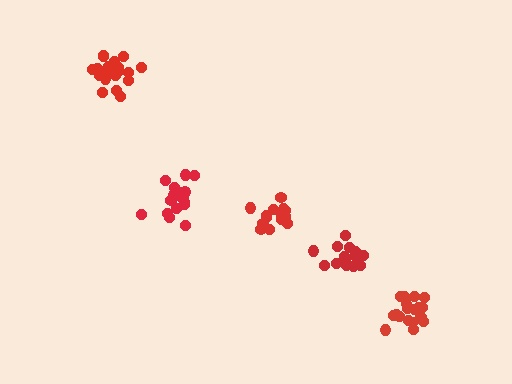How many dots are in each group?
Group 1: 18 dots, Group 2: 15 dots, Group 3: 18 dots, Group 4: 18 dots, Group 5: 20 dots (89 total).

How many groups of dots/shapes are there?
There are 5 groups.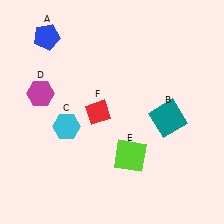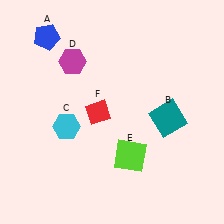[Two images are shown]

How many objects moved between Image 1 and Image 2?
1 object moved between the two images.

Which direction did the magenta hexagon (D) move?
The magenta hexagon (D) moved right.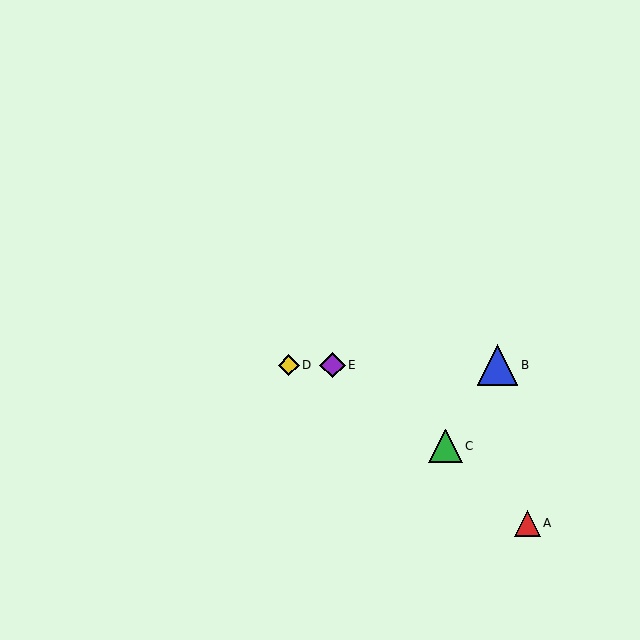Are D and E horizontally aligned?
Yes, both are at y≈365.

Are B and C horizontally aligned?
No, B is at y≈365 and C is at y≈446.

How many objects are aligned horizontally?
3 objects (B, D, E) are aligned horizontally.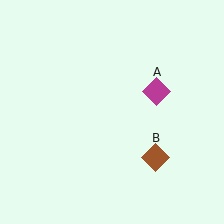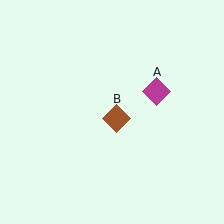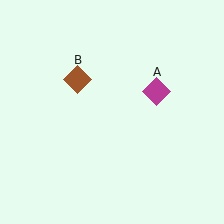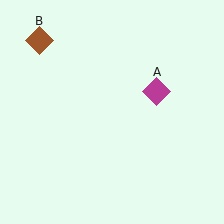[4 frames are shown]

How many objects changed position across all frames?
1 object changed position: brown diamond (object B).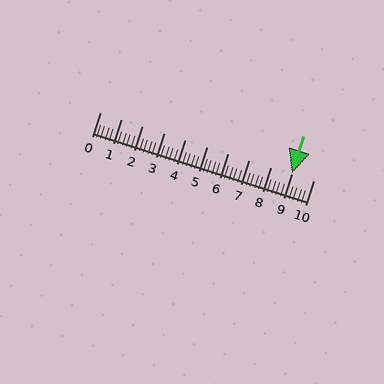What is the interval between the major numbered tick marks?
The major tick marks are spaced 1 units apart.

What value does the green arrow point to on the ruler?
The green arrow points to approximately 9.0.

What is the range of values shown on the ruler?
The ruler shows values from 0 to 10.